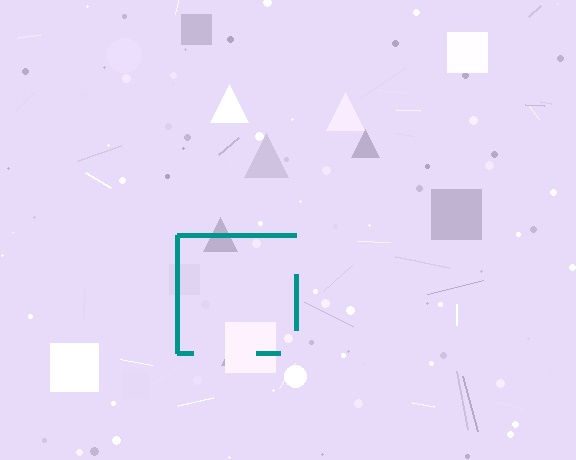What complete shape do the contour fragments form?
The contour fragments form a square.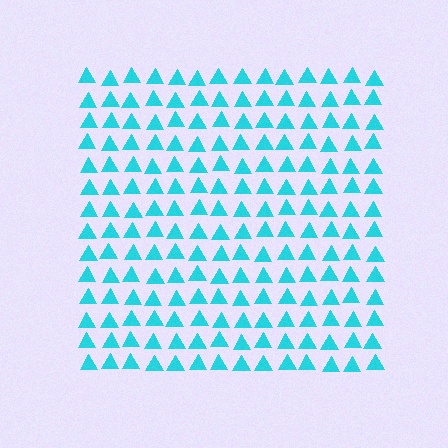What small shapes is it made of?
It is made of small triangles.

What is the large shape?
The large shape is a square.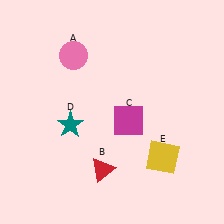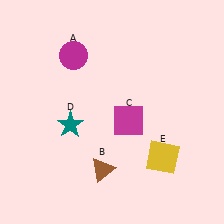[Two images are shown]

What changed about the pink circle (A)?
In Image 1, A is pink. In Image 2, it changed to magenta.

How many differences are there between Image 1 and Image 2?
There are 2 differences between the two images.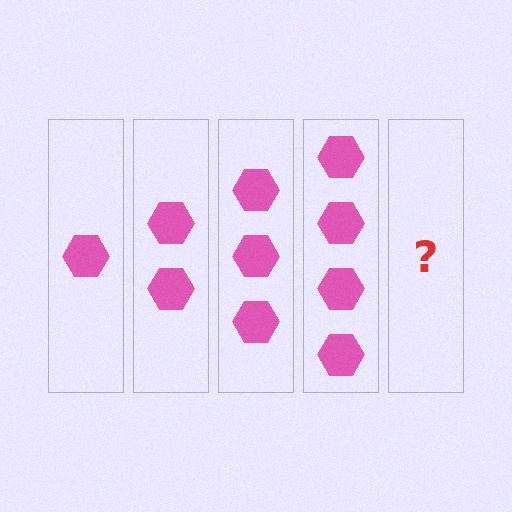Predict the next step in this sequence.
The next step is 5 hexagons.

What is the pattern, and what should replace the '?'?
The pattern is that each step adds one more hexagon. The '?' should be 5 hexagons.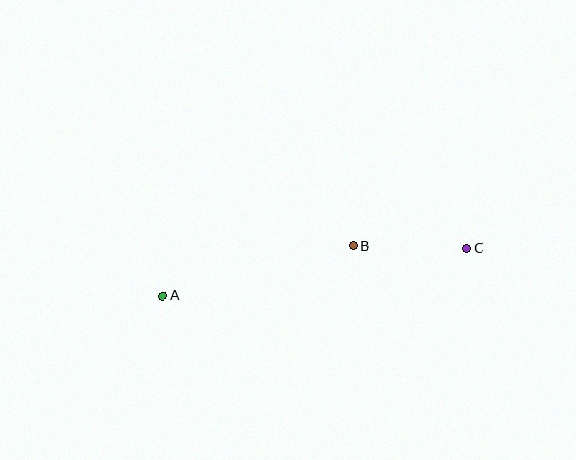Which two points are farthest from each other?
Points A and C are farthest from each other.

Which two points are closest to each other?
Points B and C are closest to each other.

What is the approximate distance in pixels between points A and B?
The distance between A and B is approximately 197 pixels.